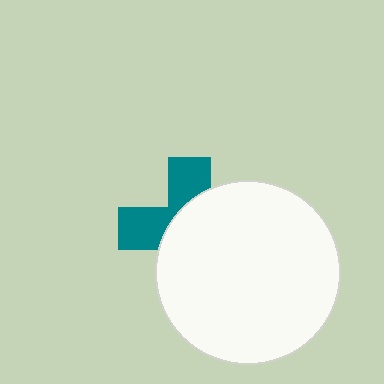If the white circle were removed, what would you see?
You would see the complete teal cross.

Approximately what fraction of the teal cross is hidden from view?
Roughly 62% of the teal cross is hidden behind the white circle.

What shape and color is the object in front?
The object in front is a white circle.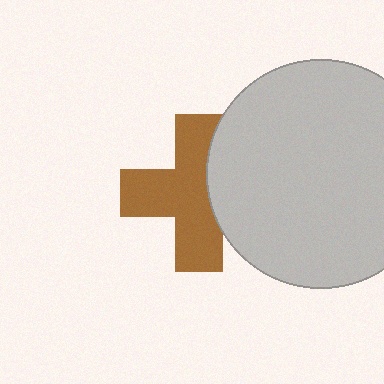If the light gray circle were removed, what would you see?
You would see the complete brown cross.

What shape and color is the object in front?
The object in front is a light gray circle.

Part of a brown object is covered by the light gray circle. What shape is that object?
It is a cross.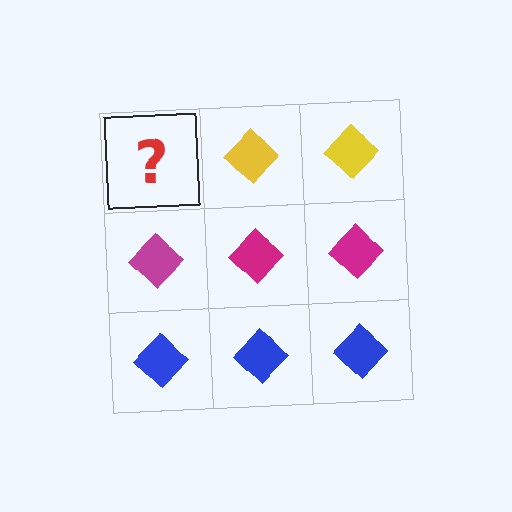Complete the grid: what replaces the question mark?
The question mark should be replaced with a yellow diamond.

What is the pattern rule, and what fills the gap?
The rule is that each row has a consistent color. The gap should be filled with a yellow diamond.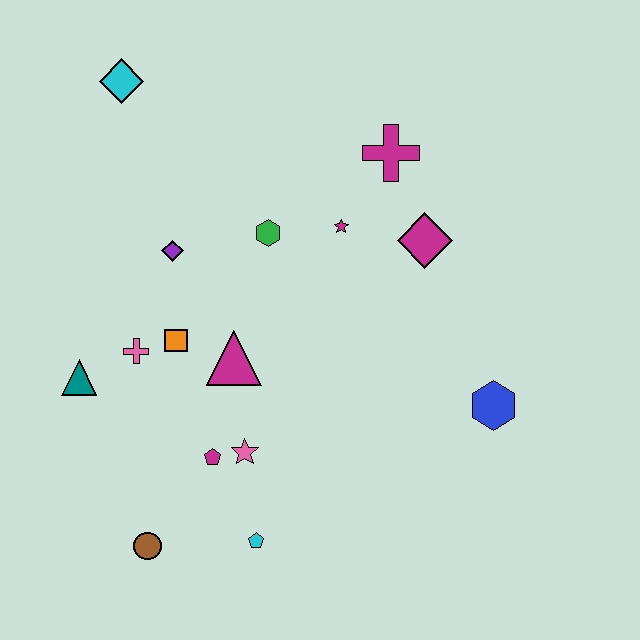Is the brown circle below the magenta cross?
Yes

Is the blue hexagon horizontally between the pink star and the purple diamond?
No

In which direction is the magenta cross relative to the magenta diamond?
The magenta cross is above the magenta diamond.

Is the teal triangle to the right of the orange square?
No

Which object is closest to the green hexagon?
The magenta star is closest to the green hexagon.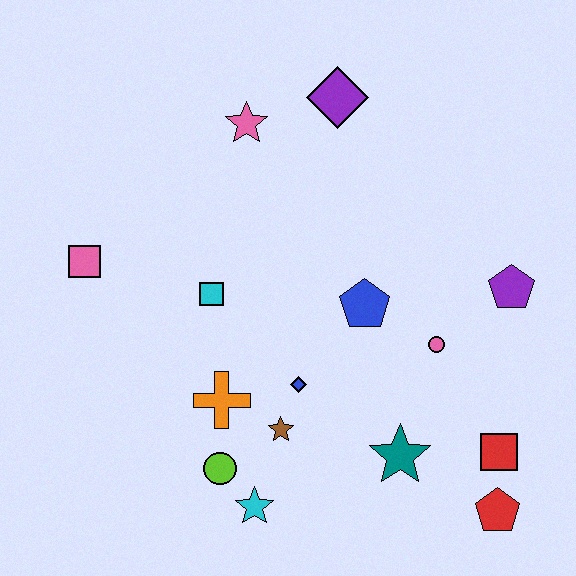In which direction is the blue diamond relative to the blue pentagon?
The blue diamond is below the blue pentagon.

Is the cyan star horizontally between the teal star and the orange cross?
Yes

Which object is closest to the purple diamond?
The pink star is closest to the purple diamond.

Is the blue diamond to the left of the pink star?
No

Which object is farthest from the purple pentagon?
The pink square is farthest from the purple pentagon.